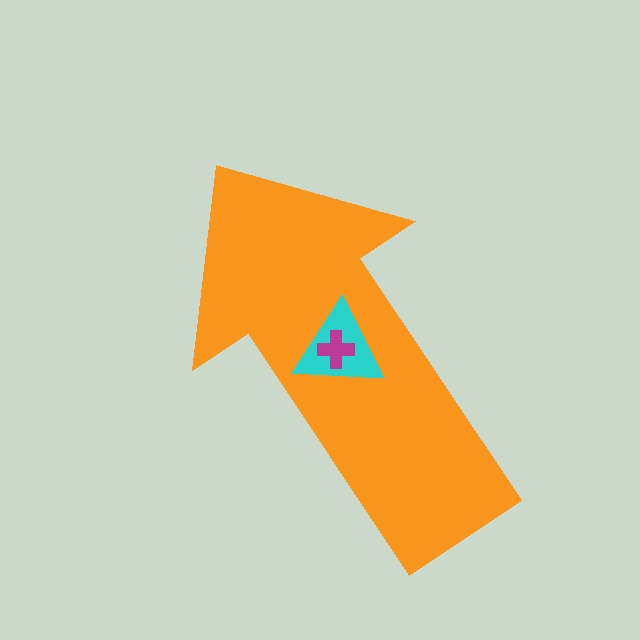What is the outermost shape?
The orange arrow.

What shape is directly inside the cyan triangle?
The magenta cross.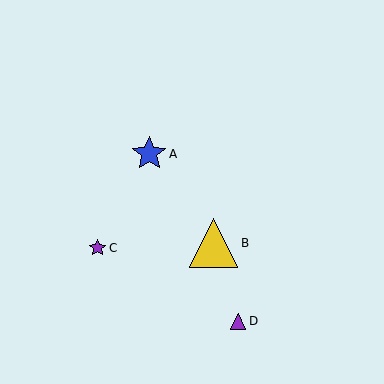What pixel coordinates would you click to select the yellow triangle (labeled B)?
Click at (214, 243) to select the yellow triangle B.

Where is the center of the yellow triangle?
The center of the yellow triangle is at (214, 243).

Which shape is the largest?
The yellow triangle (labeled B) is the largest.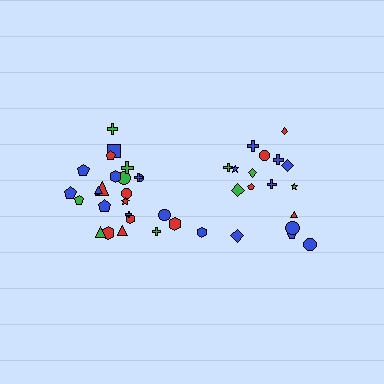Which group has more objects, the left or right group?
The left group.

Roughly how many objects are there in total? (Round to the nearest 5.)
Roughly 45 objects in total.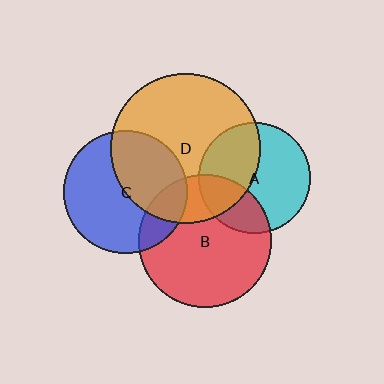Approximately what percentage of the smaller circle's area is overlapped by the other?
Approximately 15%.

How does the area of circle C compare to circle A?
Approximately 1.2 times.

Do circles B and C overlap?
Yes.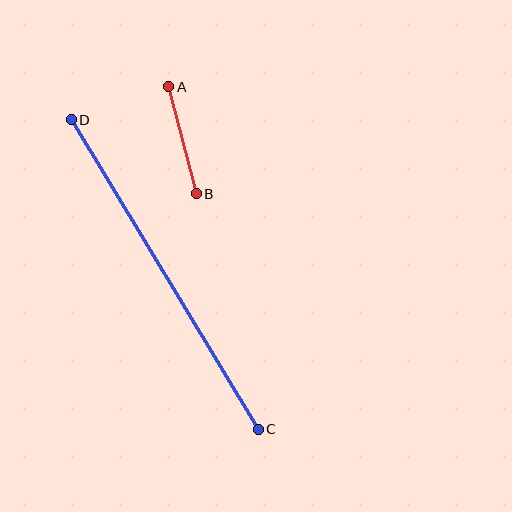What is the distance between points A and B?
The distance is approximately 110 pixels.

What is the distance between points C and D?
The distance is approximately 362 pixels.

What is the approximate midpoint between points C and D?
The midpoint is at approximately (165, 274) pixels.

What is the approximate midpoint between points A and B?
The midpoint is at approximately (183, 140) pixels.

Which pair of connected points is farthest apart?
Points C and D are farthest apart.